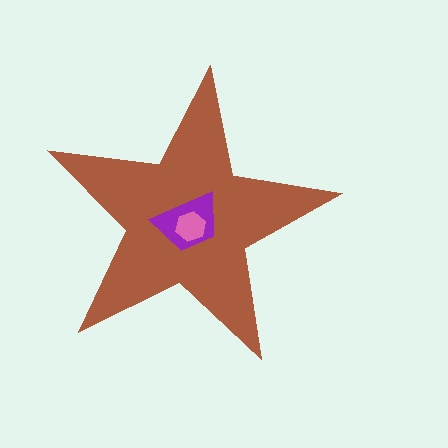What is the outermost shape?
The brown star.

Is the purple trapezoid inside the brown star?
Yes.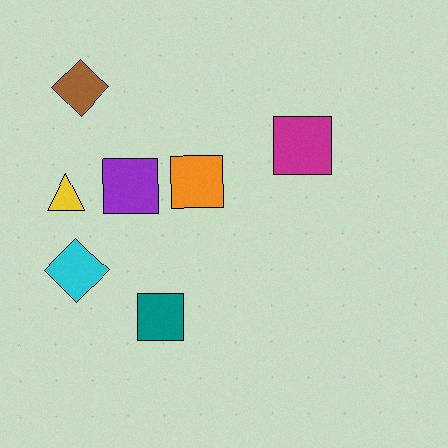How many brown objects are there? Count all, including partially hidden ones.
There is 1 brown object.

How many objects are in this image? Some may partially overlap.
There are 7 objects.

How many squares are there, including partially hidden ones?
There are 4 squares.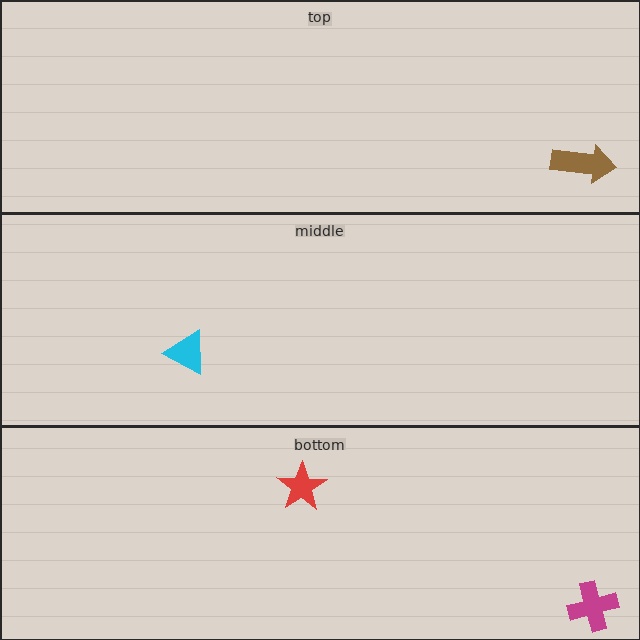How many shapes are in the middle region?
1.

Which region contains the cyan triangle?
The middle region.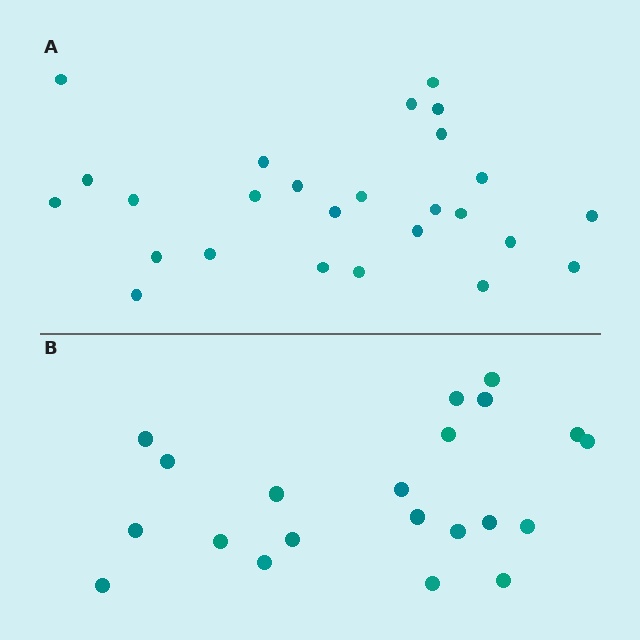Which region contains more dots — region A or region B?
Region A (the top region) has more dots.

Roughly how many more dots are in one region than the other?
Region A has about 5 more dots than region B.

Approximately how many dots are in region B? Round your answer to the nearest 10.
About 20 dots. (The exact count is 21, which rounds to 20.)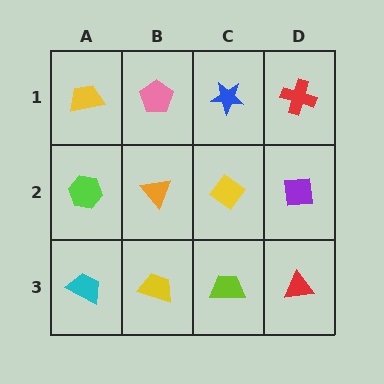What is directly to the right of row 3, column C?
A red triangle.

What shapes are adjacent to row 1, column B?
An orange triangle (row 2, column B), a yellow trapezoid (row 1, column A), a blue star (row 1, column C).